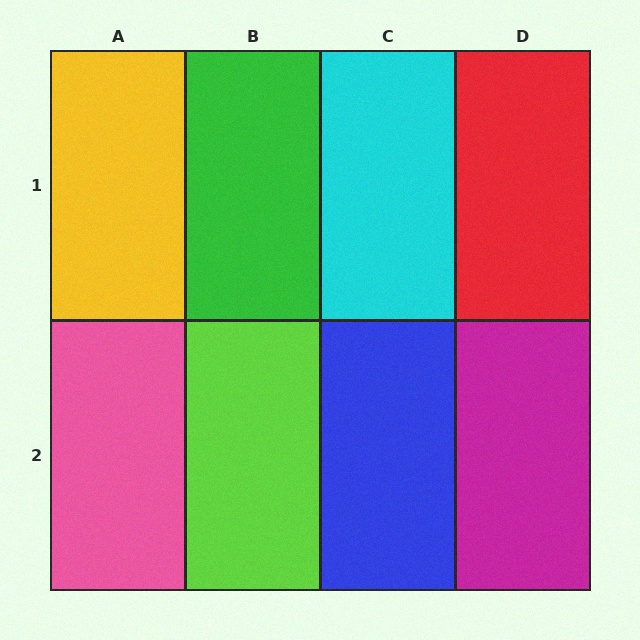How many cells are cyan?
1 cell is cyan.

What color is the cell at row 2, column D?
Magenta.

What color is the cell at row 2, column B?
Lime.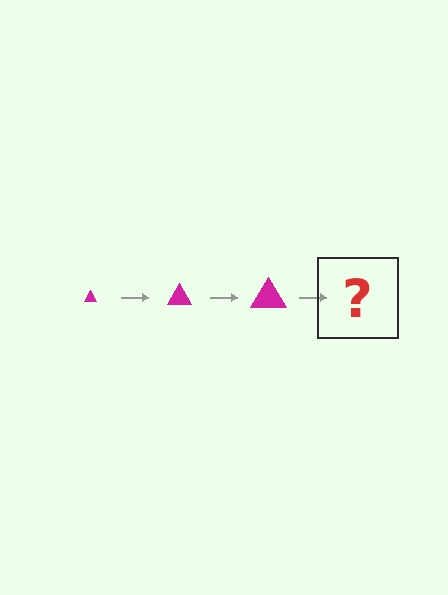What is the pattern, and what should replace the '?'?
The pattern is that the triangle gets progressively larger each step. The '?' should be a magenta triangle, larger than the previous one.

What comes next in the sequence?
The next element should be a magenta triangle, larger than the previous one.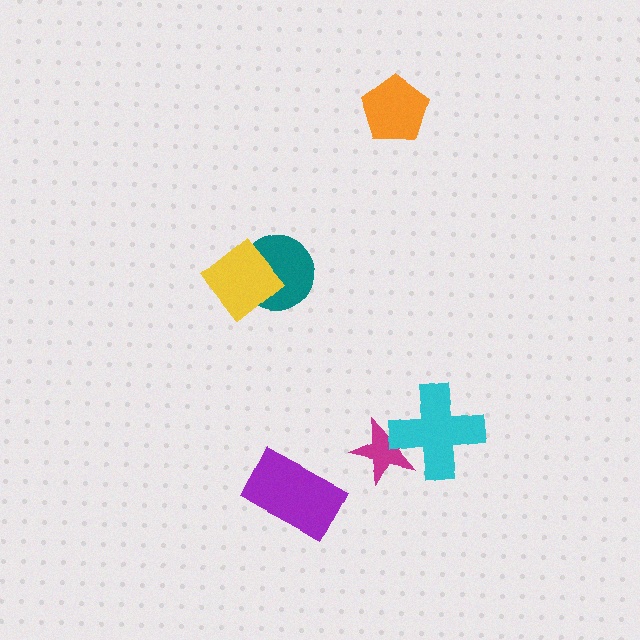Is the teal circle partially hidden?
Yes, it is partially covered by another shape.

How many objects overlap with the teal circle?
1 object overlaps with the teal circle.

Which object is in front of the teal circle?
The yellow diamond is in front of the teal circle.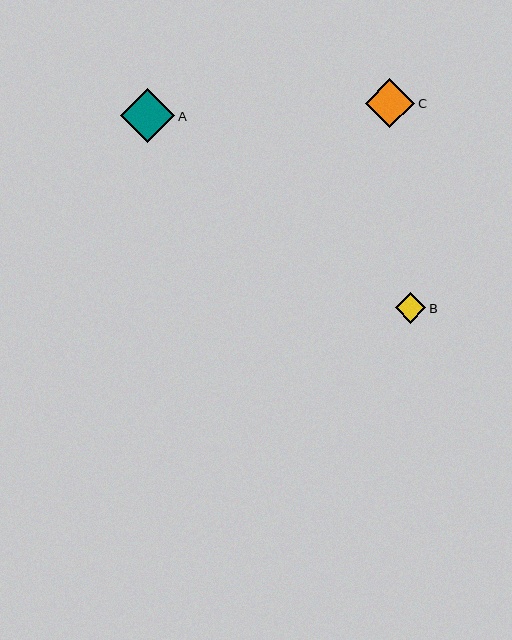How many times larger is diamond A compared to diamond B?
Diamond A is approximately 1.8 times the size of diamond B.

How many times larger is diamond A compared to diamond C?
Diamond A is approximately 1.1 times the size of diamond C.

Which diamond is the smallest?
Diamond B is the smallest with a size of approximately 31 pixels.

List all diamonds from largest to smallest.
From largest to smallest: A, C, B.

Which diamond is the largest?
Diamond A is the largest with a size of approximately 54 pixels.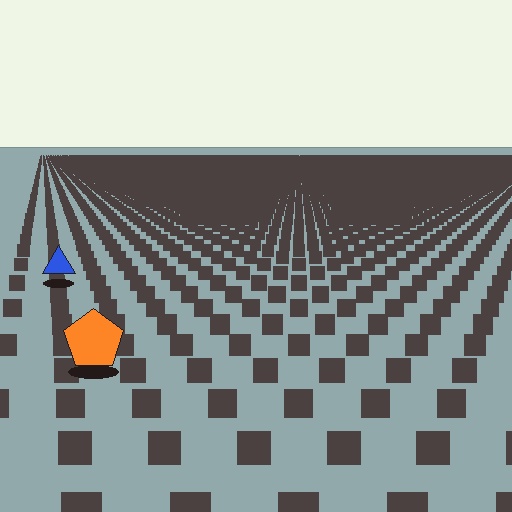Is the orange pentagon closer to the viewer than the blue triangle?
Yes. The orange pentagon is closer — you can tell from the texture gradient: the ground texture is coarser near it.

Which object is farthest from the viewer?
The blue triangle is farthest from the viewer. It appears smaller and the ground texture around it is denser.